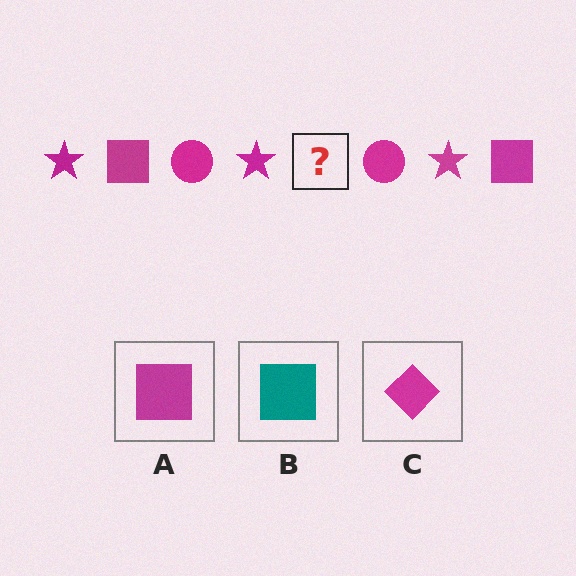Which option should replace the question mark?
Option A.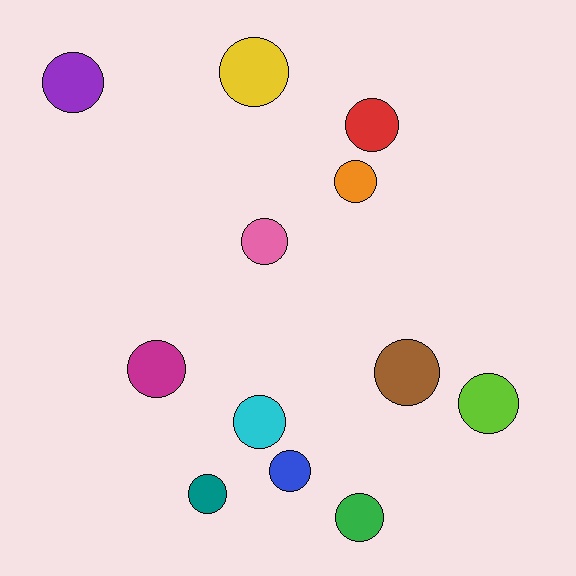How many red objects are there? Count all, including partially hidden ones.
There is 1 red object.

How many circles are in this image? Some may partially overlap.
There are 12 circles.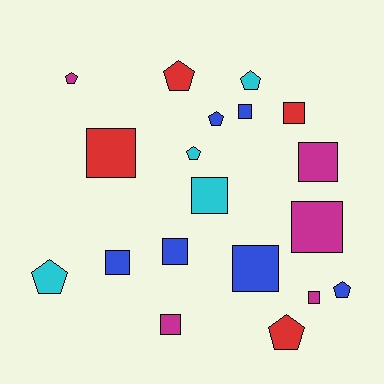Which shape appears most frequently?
Square, with 11 objects.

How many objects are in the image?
There are 19 objects.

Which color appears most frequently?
Blue, with 6 objects.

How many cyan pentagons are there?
There are 3 cyan pentagons.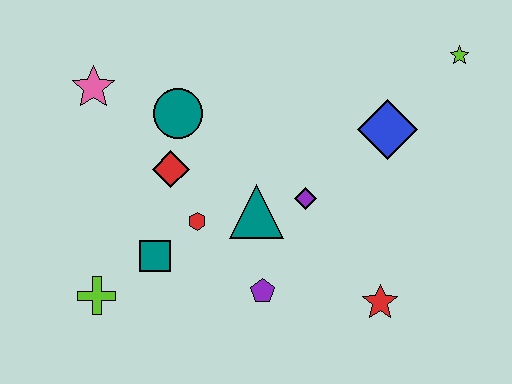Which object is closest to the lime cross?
The teal square is closest to the lime cross.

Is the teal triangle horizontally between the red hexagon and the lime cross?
No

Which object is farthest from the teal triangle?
The lime star is farthest from the teal triangle.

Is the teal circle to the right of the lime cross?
Yes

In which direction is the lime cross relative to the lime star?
The lime cross is to the left of the lime star.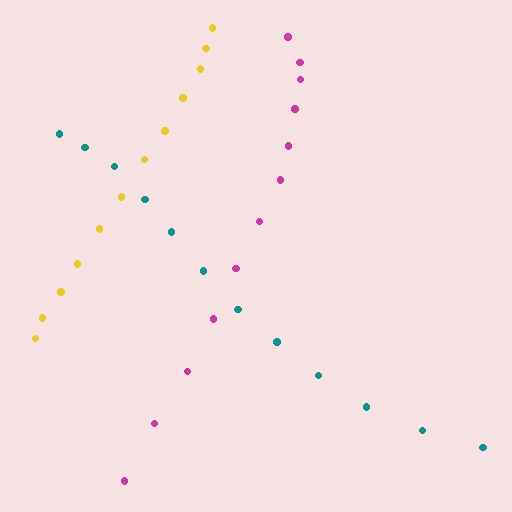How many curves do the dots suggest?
There are 3 distinct paths.